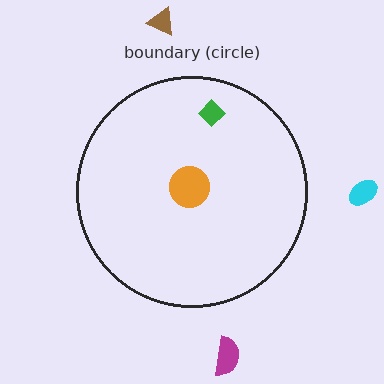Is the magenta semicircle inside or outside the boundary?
Outside.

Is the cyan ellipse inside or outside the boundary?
Outside.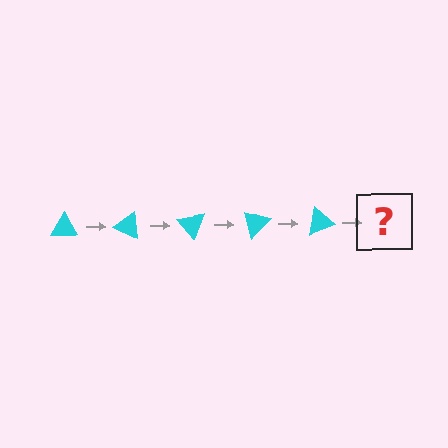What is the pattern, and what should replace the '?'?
The pattern is that the triangle rotates 25 degrees each step. The '?' should be a cyan triangle rotated 125 degrees.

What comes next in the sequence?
The next element should be a cyan triangle rotated 125 degrees.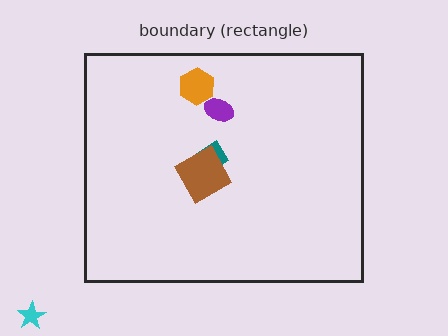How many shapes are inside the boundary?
4 inside, 1 outside.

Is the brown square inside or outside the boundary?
Inside.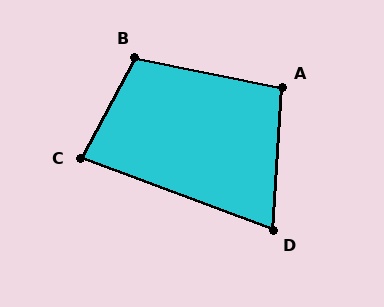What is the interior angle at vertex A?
Approximately 98 degrees (obtuse).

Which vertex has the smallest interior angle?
D, at approximately 73 degrees.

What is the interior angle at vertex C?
Approximately 82 degrees (acute).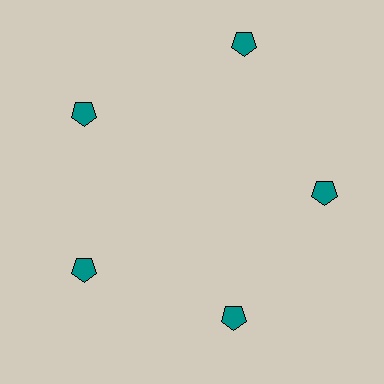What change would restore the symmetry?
The symmetry would be restored by moving it inward, back onto the ring so that all 5 pentagons sit at equal angles and equal distance from the center.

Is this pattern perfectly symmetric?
No. The 5 teal pentagons are arranged in a ring, but one element near the 1 o'clock position is pushed outward from the center, breaking the 5-fold rotational symmetry.